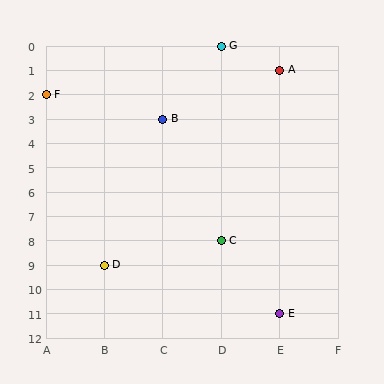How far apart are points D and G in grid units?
Points D and G are 2 columns and 9 rows apart (about 9.2 grid units diagonally).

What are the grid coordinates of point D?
Point D is at grid coordinates (B, 9).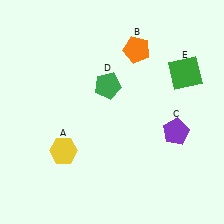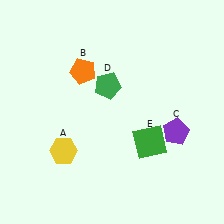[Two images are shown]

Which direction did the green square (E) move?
The green square (E) moved down.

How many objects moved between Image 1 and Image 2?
2 objects moved between the two images.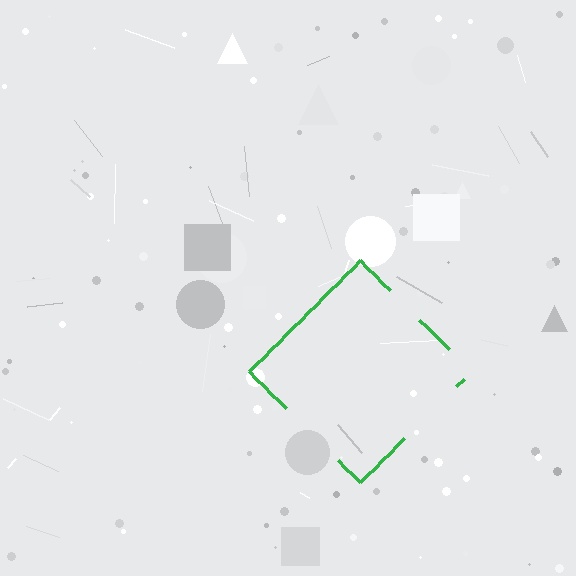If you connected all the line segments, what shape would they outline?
They would outline a diamond.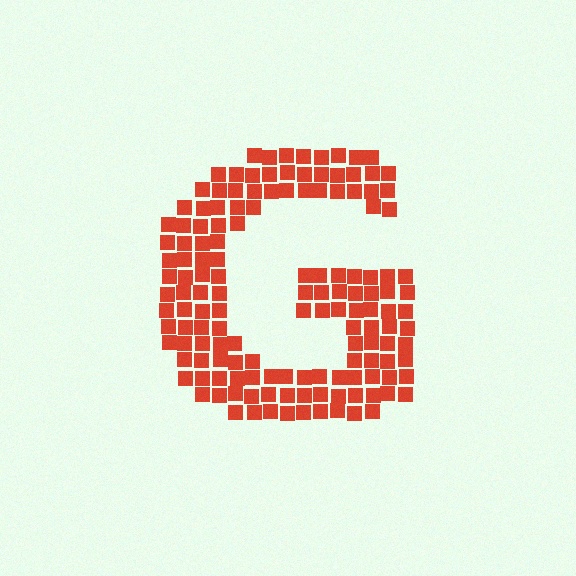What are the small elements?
The small elements are squares.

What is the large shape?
The large shape is the letter G.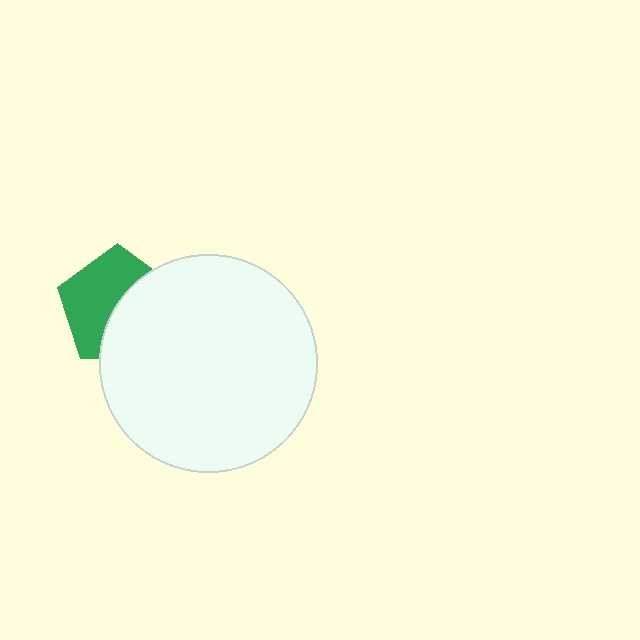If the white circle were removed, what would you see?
You would see the complete green pentagon.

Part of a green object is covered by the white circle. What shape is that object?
It is a pentagon.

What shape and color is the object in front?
The object in front is a white circle.